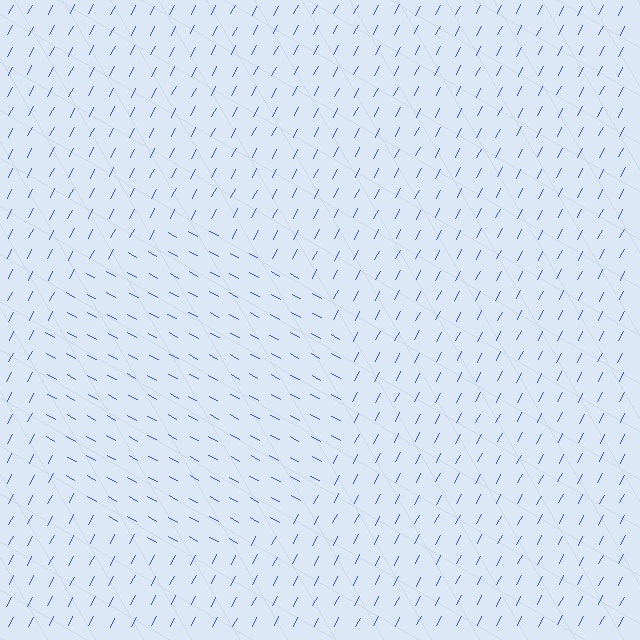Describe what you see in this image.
The image is filled with small blue line segments. A circle region in the image has lines oriented differently from the surrounding lines, creating a visible texture boundary.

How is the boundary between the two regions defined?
The boundary is defined purely by a change in line orientation (approximately 89 degrees difference). All lines are the same color and thickness.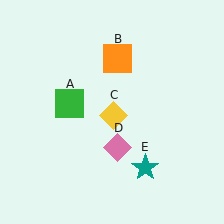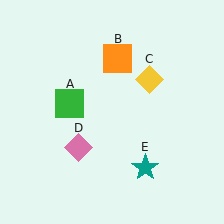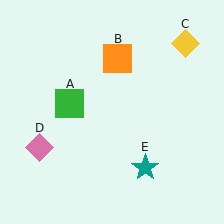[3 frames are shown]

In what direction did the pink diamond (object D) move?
The pink diamond (object D) moved left.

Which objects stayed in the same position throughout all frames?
Green square (object A) and orange square (object B) and teal star (object E) remained stationary.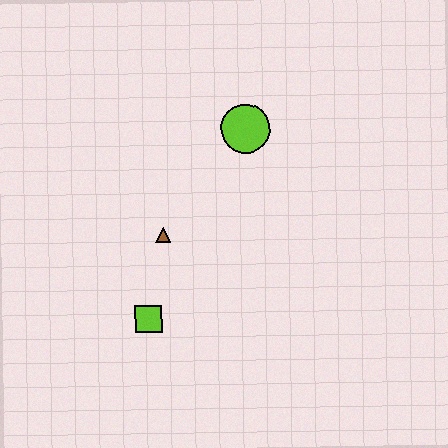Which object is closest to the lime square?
The brown triangle is closest to the lime square.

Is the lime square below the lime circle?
Yes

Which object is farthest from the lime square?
The lime circle is farthest from the lime square.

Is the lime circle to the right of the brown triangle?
Yes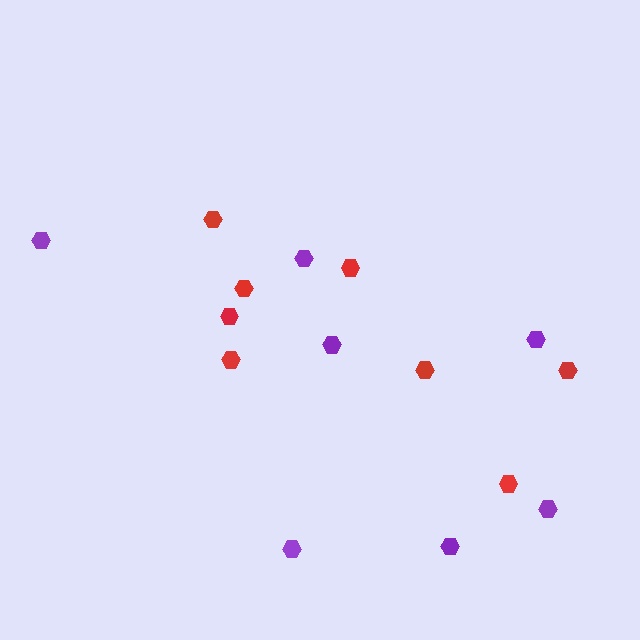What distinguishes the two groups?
There are 2 groups: one group of red hexagons (8) and one group of purple hexagons (7).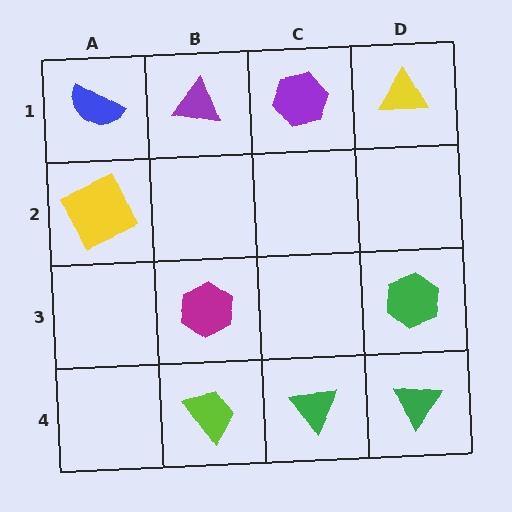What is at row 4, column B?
A lime trapezoid.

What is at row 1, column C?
A purple hexagon.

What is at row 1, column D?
A yellow triangle.